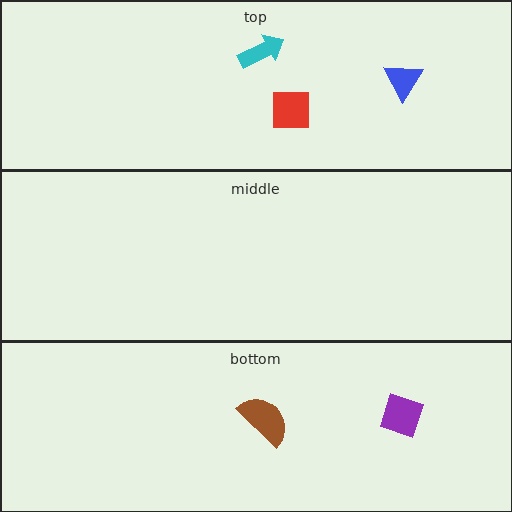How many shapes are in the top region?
3.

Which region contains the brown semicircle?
The bottom region.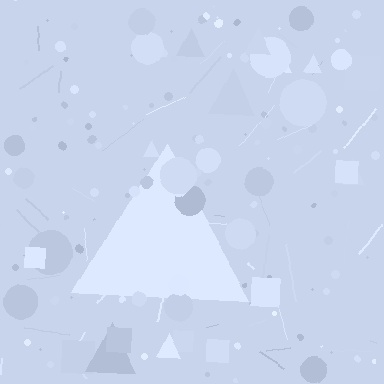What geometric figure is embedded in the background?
A triangle is embedded in the background.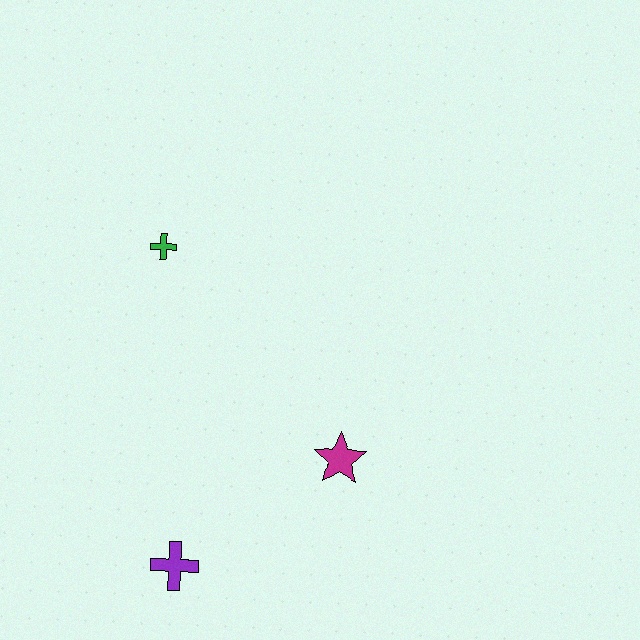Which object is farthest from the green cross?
The purple cross is farthest from the green cross.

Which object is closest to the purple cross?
The magenta star is closest to the purple cross.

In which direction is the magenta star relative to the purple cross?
The magenta star is to the right of the purple cross.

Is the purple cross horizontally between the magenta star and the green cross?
Yes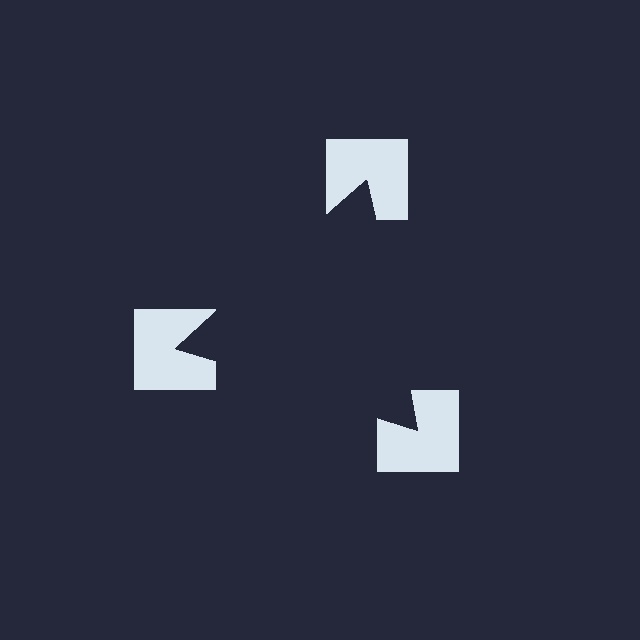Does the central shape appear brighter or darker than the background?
It typically appears slightly darker than the background, even though no actual brightness change is drawn.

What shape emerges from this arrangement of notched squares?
An illusory triangle — its edges are inferred from the aligned wedge cuts in the notched squares, not physically drawn.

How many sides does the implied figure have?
3 sides.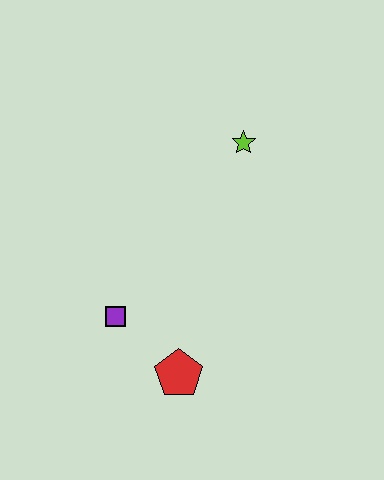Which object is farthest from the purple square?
The lime star is farthest from the purple square.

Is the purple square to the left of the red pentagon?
Yes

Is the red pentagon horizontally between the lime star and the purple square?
Yes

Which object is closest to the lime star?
The purple square is closest to the lime star.